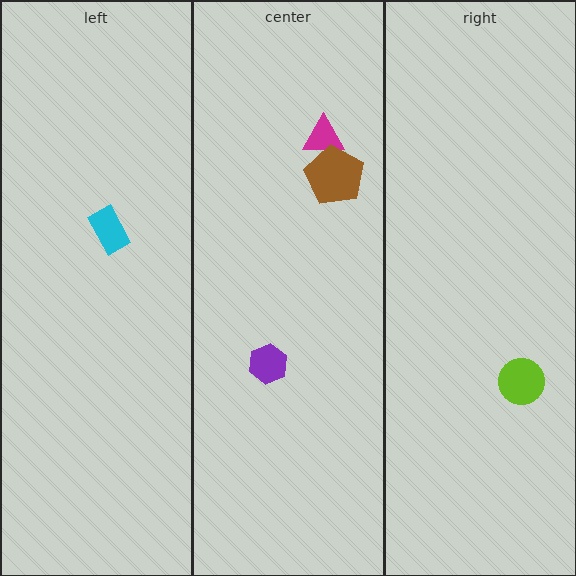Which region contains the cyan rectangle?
The left region.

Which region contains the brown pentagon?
The center region.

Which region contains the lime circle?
The right region.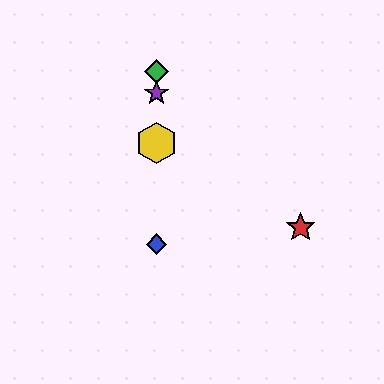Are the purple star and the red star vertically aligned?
No, the purple star is at x≈157 and the red star is at x≈301.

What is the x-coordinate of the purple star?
The purple star is at x≈157.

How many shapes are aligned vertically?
4 shapes (the blue diamond, the green diamond, the yellow hexagon, the purple star) are aligned vertically.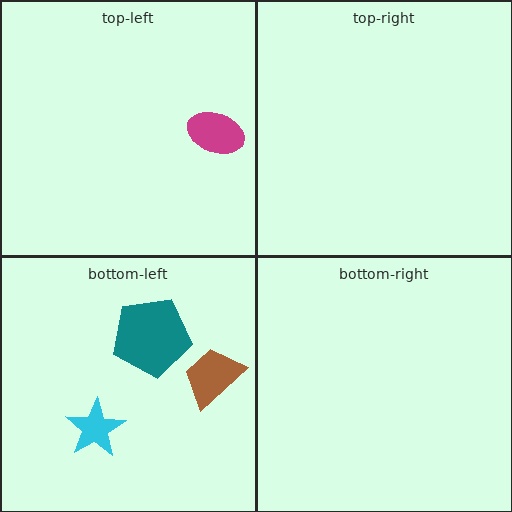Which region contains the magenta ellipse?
The top-left region.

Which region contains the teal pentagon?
The bottom-left region.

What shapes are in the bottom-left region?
The cyan star, the brown trapezoid, the teal pentagon.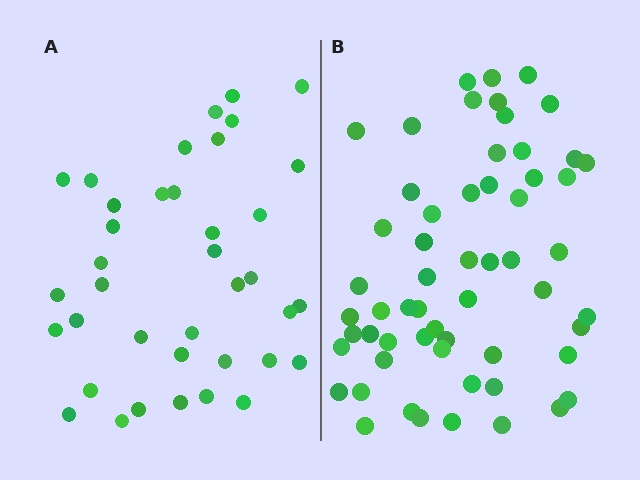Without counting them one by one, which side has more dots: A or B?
Region B (the right region) has more dots.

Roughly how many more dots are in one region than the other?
Region B has approximately 20 more dots than region A.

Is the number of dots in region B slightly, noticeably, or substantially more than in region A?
Region B has substantially more. The ratio is roughly 1.5 to 1.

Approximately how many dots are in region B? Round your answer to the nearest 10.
About 60 dots. (The exact count is 58, which rounds to 60.)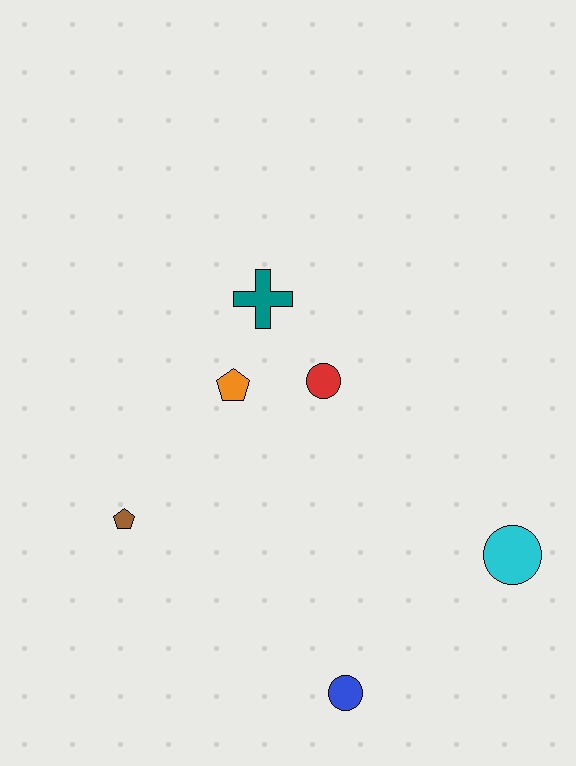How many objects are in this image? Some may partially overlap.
There are 6 objects.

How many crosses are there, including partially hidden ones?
There is 1 cross.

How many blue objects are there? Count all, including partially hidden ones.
There is 1 blue object.